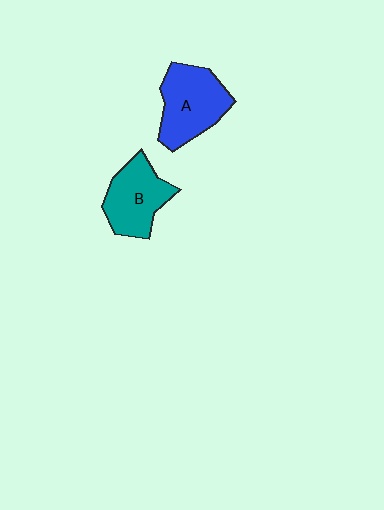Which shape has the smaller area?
Shape B (teal).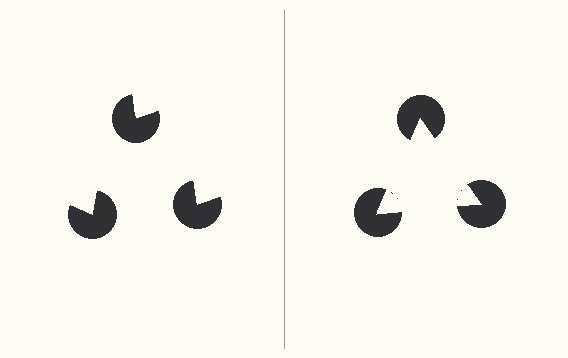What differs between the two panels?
The pac-man discs are positioned identically on both sides; only the wedge orientations differ. On the right they align to a triangle; on the left they are misaligned.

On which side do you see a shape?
An illusory triangle appears on the right side. On the left side the wedge cuts are rotated, so no coherent shape forms.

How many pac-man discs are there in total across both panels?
6 — 3 on each side.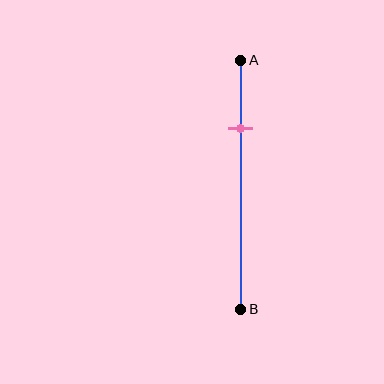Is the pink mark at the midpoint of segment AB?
No, the mark is at about 25% from A, not at the 50% midpoint.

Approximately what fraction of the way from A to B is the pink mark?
The pink mark is approximately 25% of the way from A to B.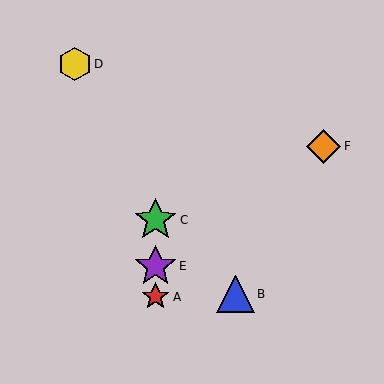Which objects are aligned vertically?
Objects A, C, E are aligned vertically.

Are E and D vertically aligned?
No, E is at x≈156 and D is at x≈75.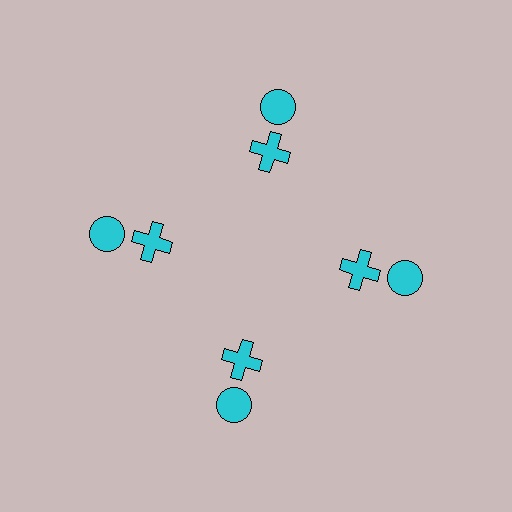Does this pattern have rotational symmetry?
Yes, this pattern has 4-fold rotational symmetry. It looks the same after rotating 90 degrees around the center.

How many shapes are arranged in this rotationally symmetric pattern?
There are 8 shapes, arranged in 4 groups of 2.